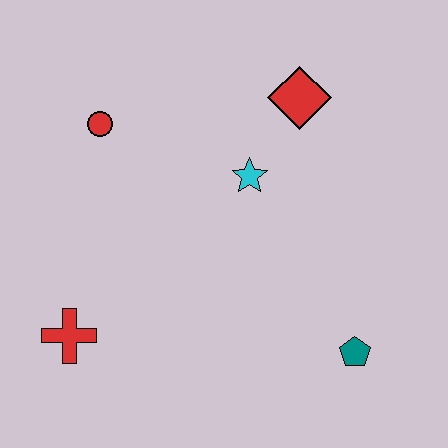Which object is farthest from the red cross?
The red diamond is farthest from the red cross.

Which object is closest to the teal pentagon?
The cyan star is closest to the teal pentagon.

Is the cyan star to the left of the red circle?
No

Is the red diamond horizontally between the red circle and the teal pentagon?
Yes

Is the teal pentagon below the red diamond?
Yes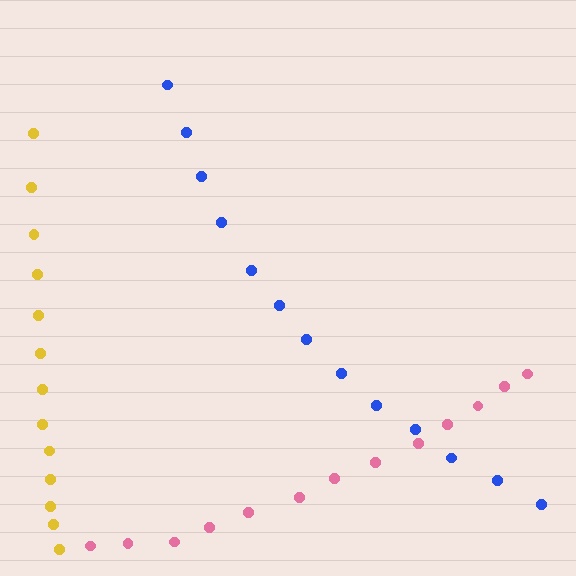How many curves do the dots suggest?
There are 3 distinct paths.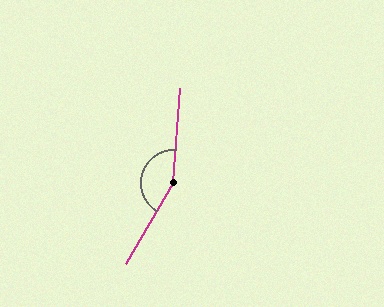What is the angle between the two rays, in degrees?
Approximately 154 degrees.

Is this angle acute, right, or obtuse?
It is obtuse.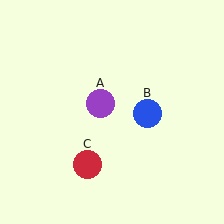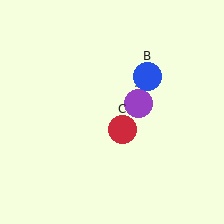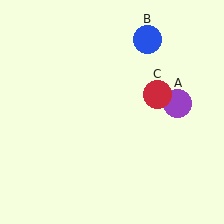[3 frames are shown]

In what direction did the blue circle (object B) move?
The blue circle (object B) moved up.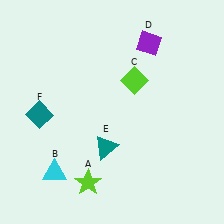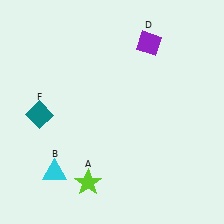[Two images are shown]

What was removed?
The teal triangle (E), the lime diamond (C) were removed in Image 2.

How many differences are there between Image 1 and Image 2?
There are 2 differences between the two images.